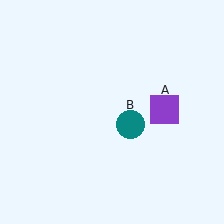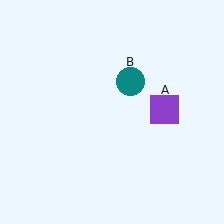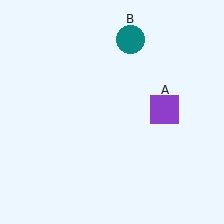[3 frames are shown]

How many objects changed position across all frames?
1 object changed position: teal circle (object B).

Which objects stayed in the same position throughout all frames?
Purple square (object A) remained stationary.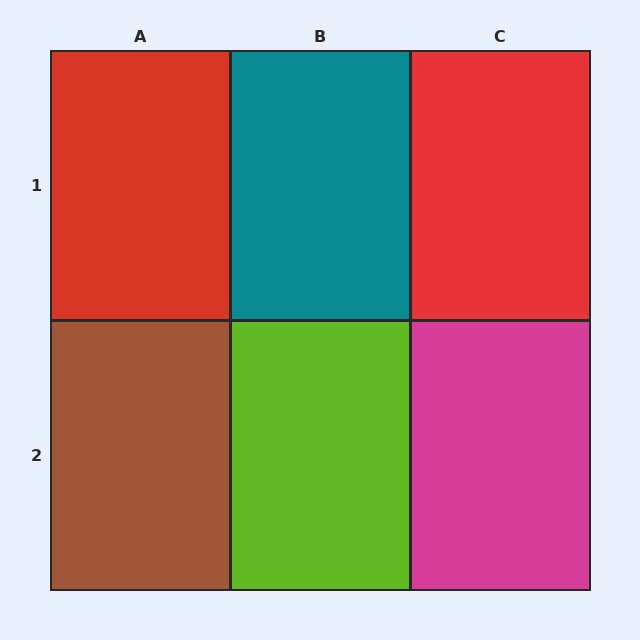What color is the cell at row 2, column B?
Lime.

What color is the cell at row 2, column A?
Brown.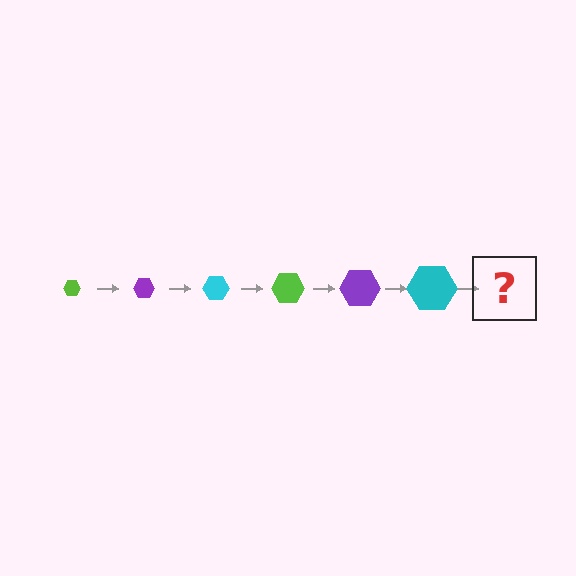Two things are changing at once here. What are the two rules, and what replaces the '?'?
The two rules are that the hexagon grows larger each step and the color cycles through lime, purple, and cyan. The '?' should be a lime hexagon, larger than the previous one.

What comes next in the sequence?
The next element should be a lime hexagon, larger than the previous one.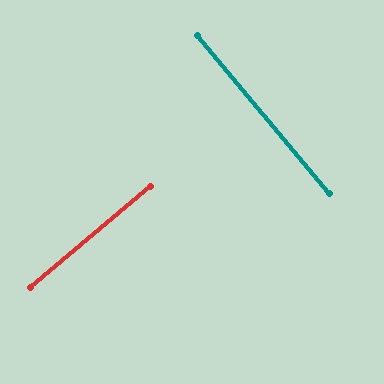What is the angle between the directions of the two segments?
Approximately 90 degrees.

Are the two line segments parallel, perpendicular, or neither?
Perpendicular — they meet at approximately 90°.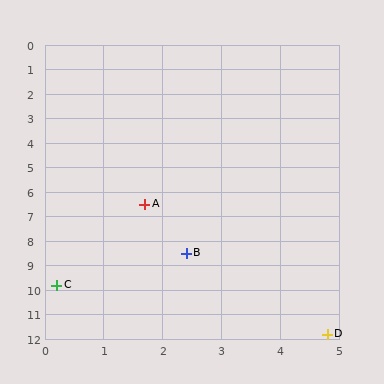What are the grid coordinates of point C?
Point C is at approximately (0.2, 9.8).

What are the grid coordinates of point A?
Point A is at approximately (1.7, 6.5).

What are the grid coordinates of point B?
Point B is at approximately (2.4, 8.5).